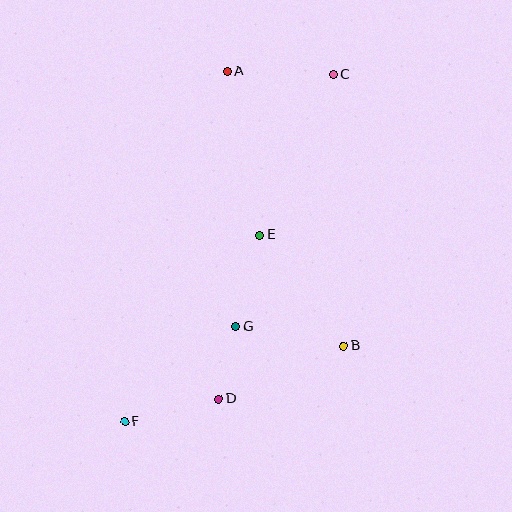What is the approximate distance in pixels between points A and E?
The distance between A and E is approximately 167 pixels.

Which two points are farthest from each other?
Points C and F are farthest from each other.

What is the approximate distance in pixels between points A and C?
The distance between A and C is approximately 106 pixels.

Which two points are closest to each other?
Points D and G are closest to each other.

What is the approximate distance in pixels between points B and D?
The distance between B and D is approximately 136 pixels.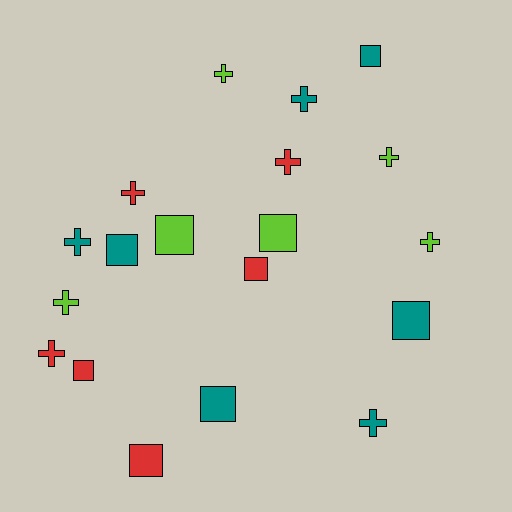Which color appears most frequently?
Teal, with 7 objects.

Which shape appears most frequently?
Cross, with 10 objects.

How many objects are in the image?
There are 19 objects.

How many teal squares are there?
There are 4 teal squares.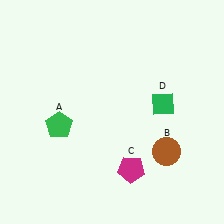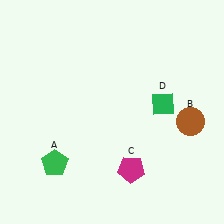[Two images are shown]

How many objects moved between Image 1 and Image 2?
2 objects moved between the two images.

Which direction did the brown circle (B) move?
The brown circle (B) moved up.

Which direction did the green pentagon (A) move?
The green pentagon (A) moved down.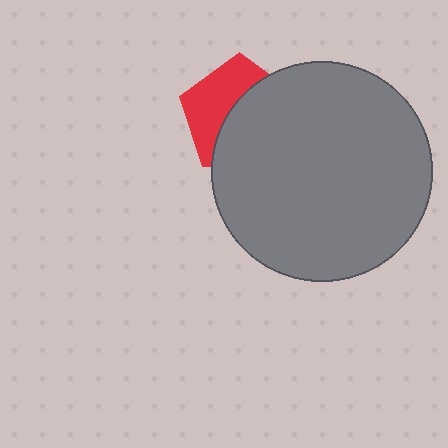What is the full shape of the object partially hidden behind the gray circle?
The partially hidden object is a red pentagon.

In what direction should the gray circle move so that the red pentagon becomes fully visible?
The gray circle should move right. That is the shortest direction to clear the overlap and leave the red pentagon fully visible.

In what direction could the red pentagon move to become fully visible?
The red pentagon could move left. That would shift it out from behind the gray circle entirely.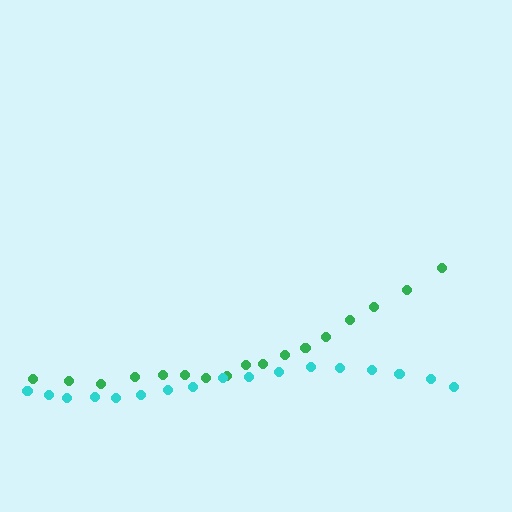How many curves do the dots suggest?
There are 2 distinct paths.